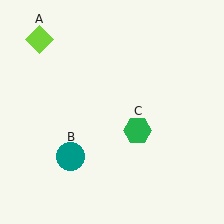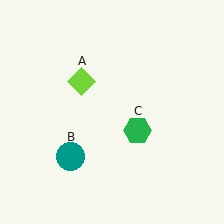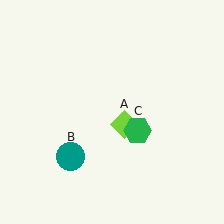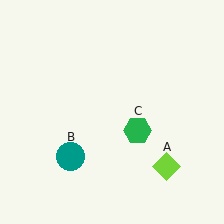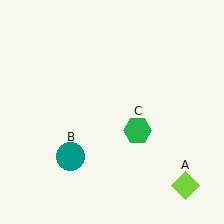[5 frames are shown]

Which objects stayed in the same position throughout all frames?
Teal circle (object B) and green hexagon (object C) remained stationary.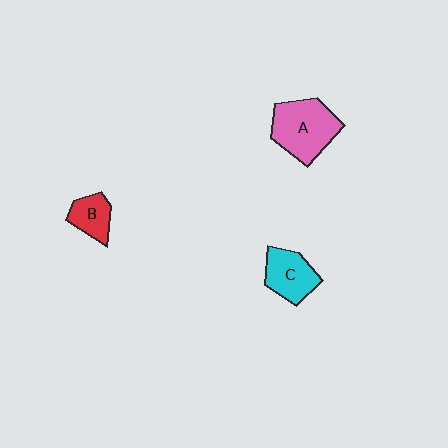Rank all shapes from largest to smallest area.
From largest to smallest: A (pink), C (cyan), B (red).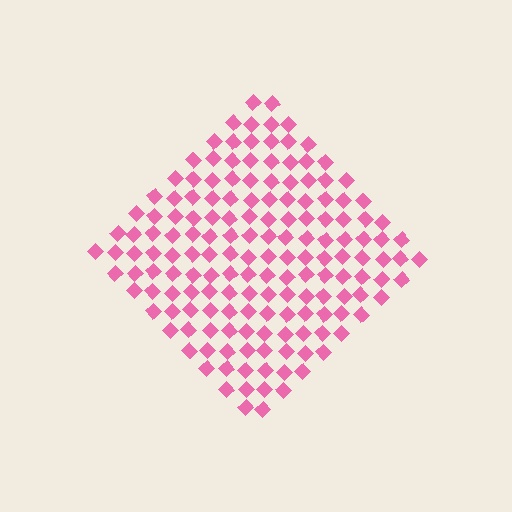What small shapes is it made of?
It is made of small diamonds.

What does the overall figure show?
The overall figure shows a diamond.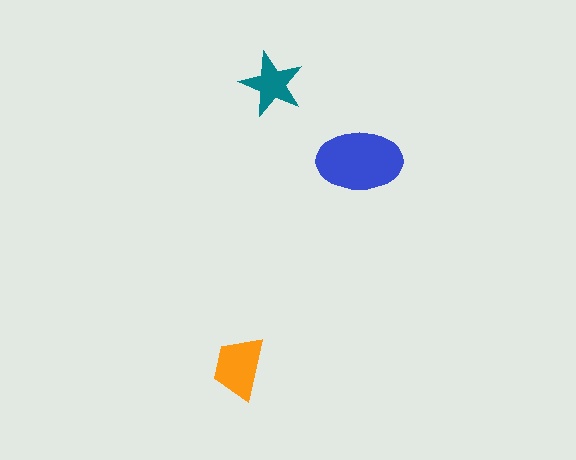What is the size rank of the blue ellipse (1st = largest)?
1st.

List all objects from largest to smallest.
The blue ellipse, the orange trapezoid, the teal star.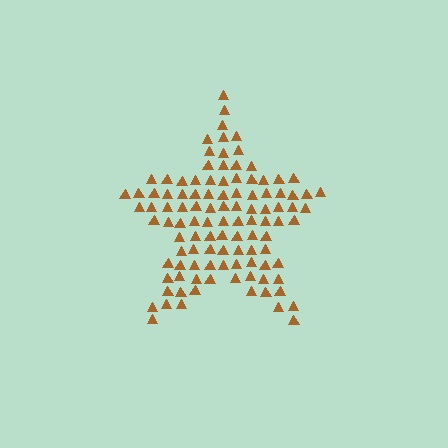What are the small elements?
The small elements are triangles.